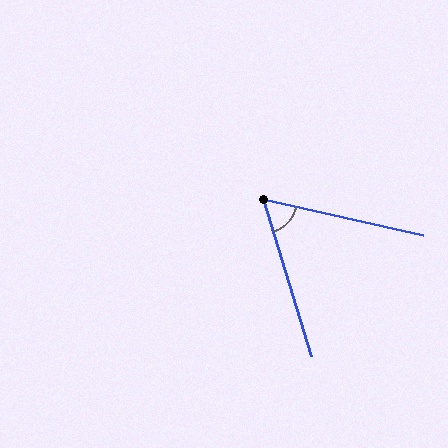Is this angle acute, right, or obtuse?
It is acute.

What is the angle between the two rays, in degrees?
Approximately 60 degrees.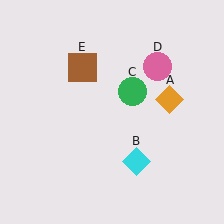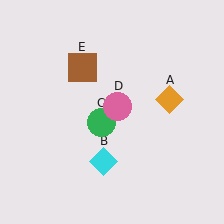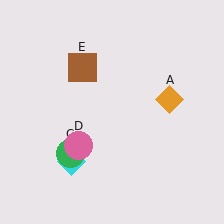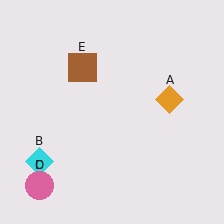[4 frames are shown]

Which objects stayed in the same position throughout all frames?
Orange diamond (object A) and brown square (object E) remained stationary.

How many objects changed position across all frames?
3 objects changed position: cyan diamond (object B), green circle (object C), pink circle (object D).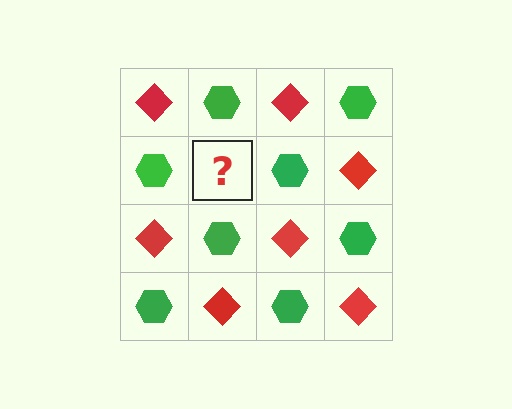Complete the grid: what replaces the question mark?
The question mark should be replaced with a red diamond.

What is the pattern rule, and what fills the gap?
The rule is that it alternates red diamond and green hexagon in a checkerboard pattern. The gap should be filled with a red diamond.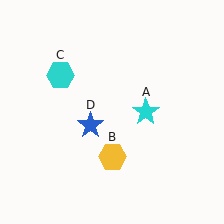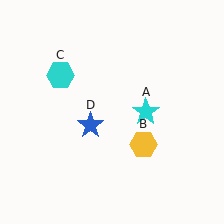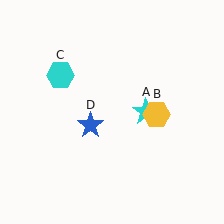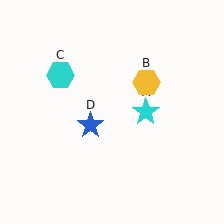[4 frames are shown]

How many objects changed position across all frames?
1 object changed position: yellow hexagon (object B).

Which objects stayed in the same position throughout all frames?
Cyan star (object A) and cyan hexagon (object C) and blue star (object D) remained stationary.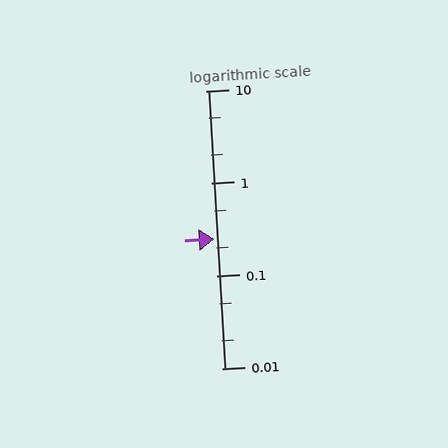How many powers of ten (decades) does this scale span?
The scale spans 3 decades, from 0.01 to 10.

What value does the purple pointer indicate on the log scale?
The pointer indicates approximately 0.25.